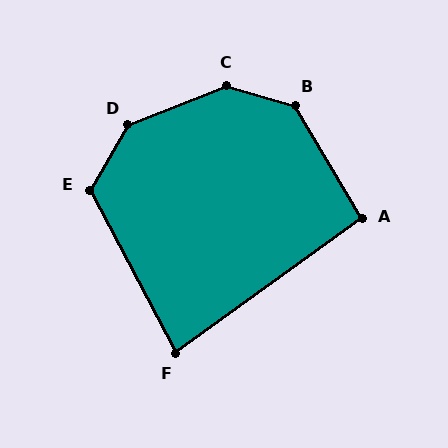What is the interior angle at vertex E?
Approximately 122 degrees (obtuse).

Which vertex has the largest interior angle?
C, at approximately 142 degrees.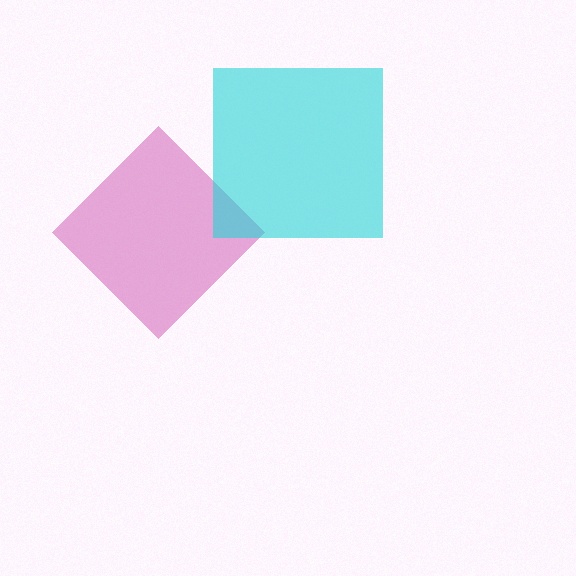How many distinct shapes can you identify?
There are 2 distinct shapes: a magenta diamond, a cyan square.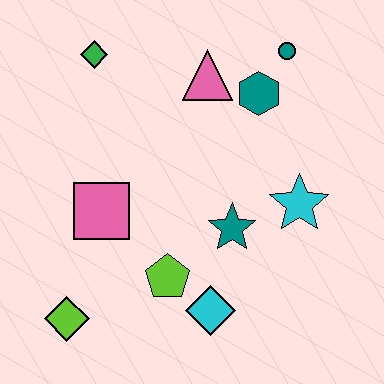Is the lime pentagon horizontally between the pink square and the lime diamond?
No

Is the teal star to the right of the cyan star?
No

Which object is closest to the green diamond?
The pink triangle is closest to the green diamond.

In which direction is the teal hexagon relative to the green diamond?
The teal hexagon is to the right of the green diamond.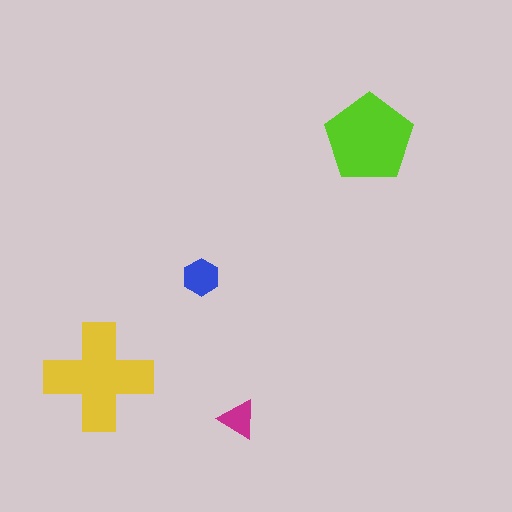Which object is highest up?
The lime pentagon is topmost.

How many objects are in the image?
There are 4 objects in the image.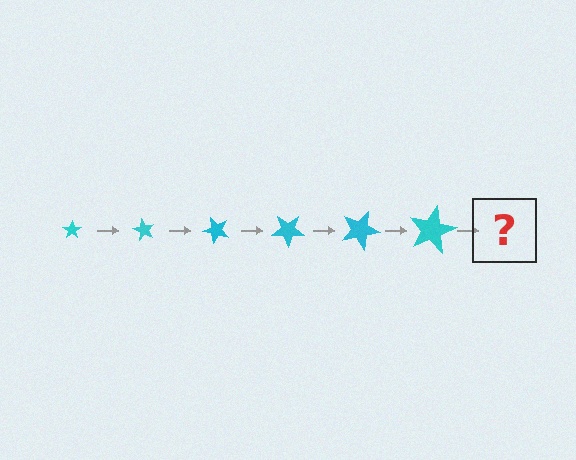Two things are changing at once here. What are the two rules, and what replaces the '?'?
The two rules are that the star grows larger each step and it rotates 60 degrees each step. The '?' should be a star, larger than the previous one and rotated 360 degrees from the start.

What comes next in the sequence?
The next element should be a star, larger than the previous one and rotated 360 degrees from the start.